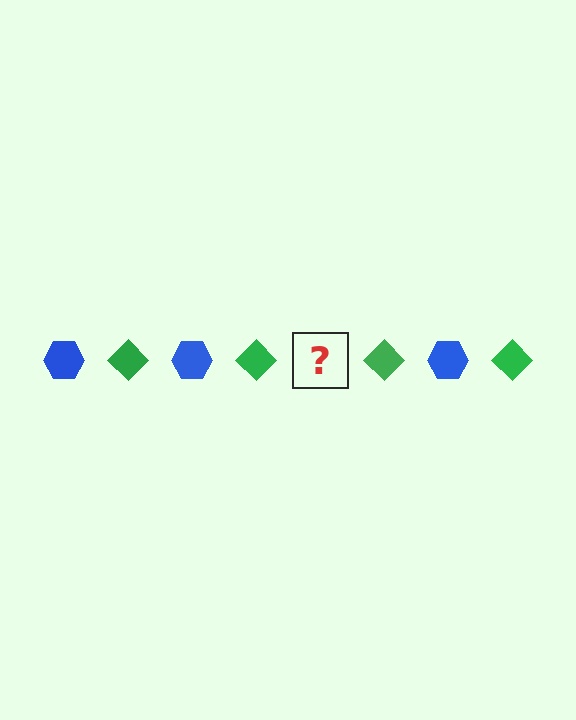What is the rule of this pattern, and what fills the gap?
The rule is that the pattern alternates between blue hexagon and green diamond. The gap should be filled with a blue hexagon.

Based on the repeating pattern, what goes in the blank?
The blank should be a blue hexagon.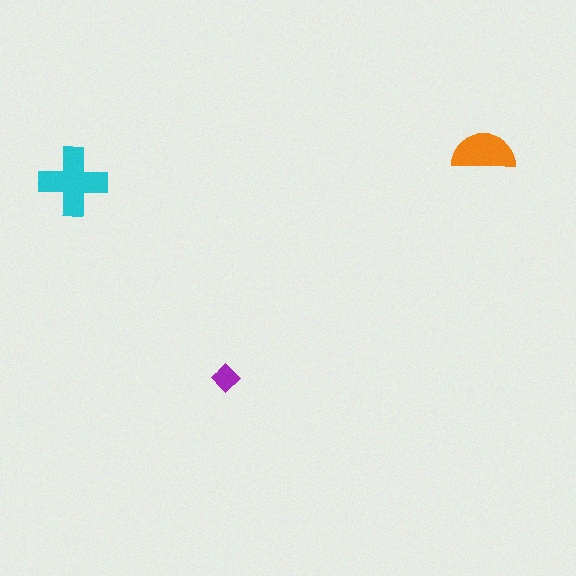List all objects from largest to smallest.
The cyan cross, the orange semicircle, the purple diamond.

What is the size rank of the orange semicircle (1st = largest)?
2nd.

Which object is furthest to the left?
The cyan cross is leftmost.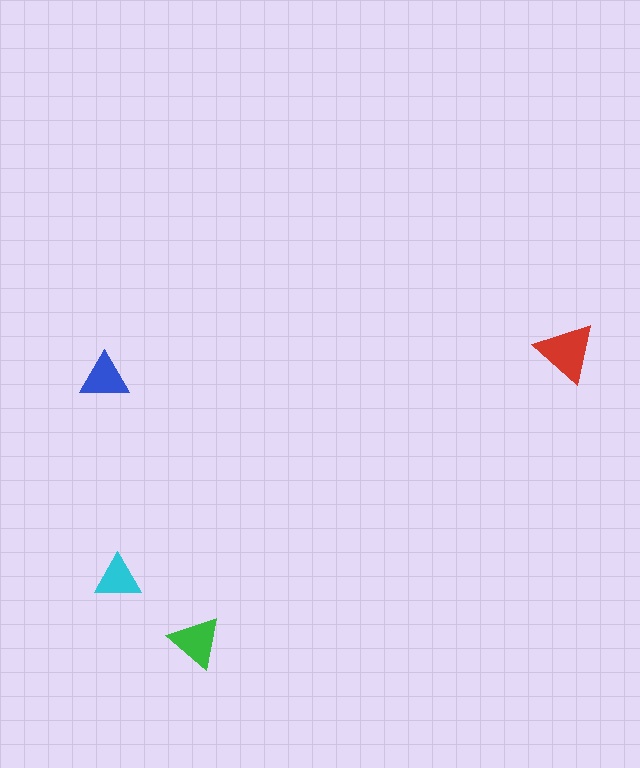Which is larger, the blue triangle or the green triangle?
The green one.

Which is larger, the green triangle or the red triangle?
The red one.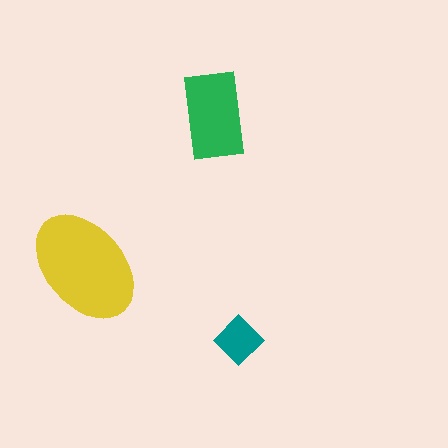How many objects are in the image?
There are 3 objects in the image.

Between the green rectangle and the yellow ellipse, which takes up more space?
The yellow ellipse.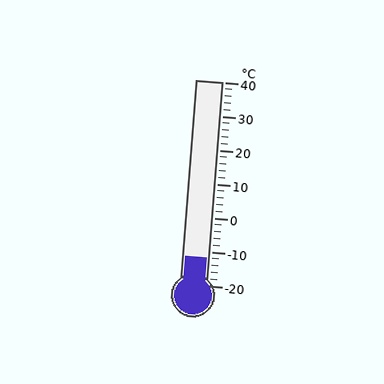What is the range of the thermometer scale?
The thermometer scale ranges from -20°C to 40°C.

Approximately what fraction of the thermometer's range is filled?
The thermometer is filled to approximately 15% of its range.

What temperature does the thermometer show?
The thermometer shows approximately -12°C.